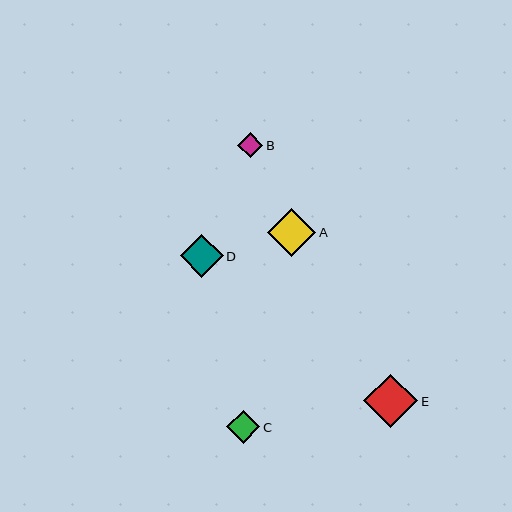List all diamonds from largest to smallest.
From largest to smallest: E, A, D, C, B.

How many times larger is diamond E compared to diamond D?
Diamond E is approximately 1.3 times the size of diamond D.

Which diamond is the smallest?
Diamond B is the smallest with a size of approximately 25 pixels.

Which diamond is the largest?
Diamond E is the largest with a size of approximately 54 pixels.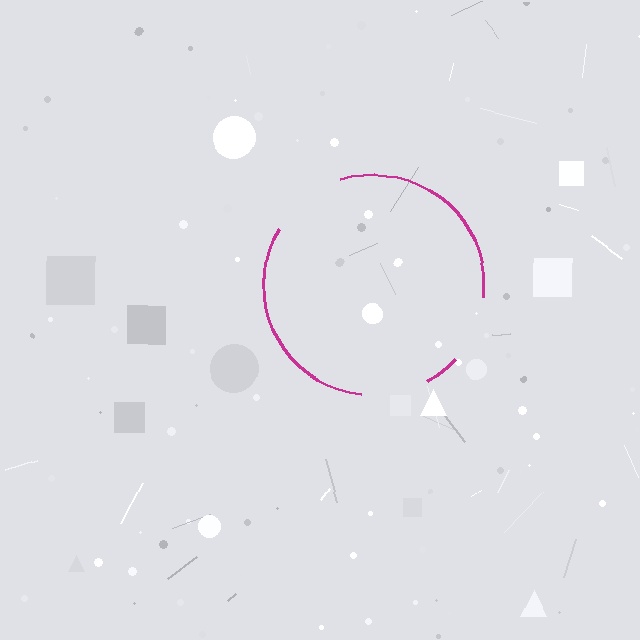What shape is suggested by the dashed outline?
The dashed outline suggests a circle.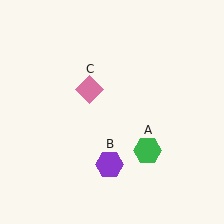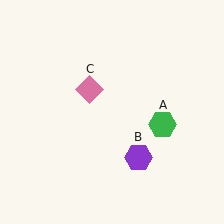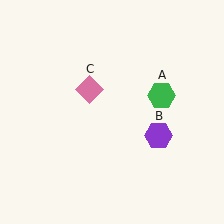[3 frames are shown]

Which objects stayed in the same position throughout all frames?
Pink diamond (object C) remained stationary.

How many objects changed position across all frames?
2 objects changed position: green hexagon (object A), purple hexagon (object B).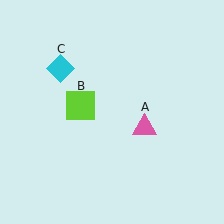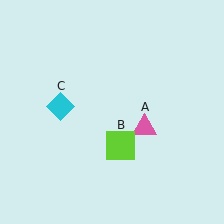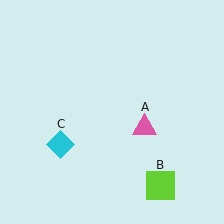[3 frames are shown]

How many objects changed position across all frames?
2 objects changed position: lime square (object B), cyan diamond (object C).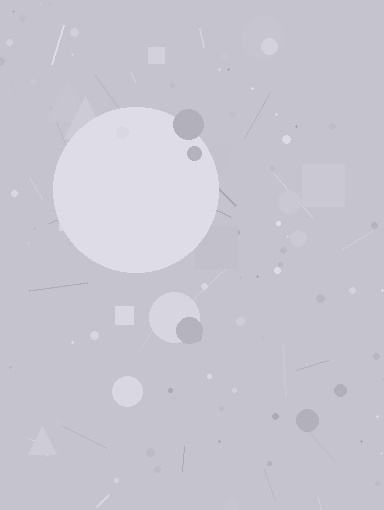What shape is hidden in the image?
A circle is hidden in the image.